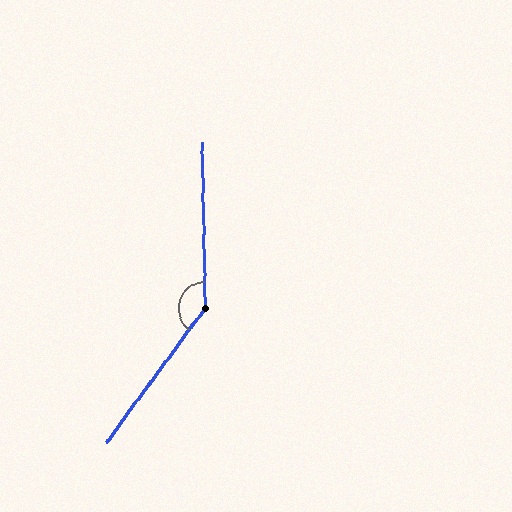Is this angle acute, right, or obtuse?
It is obtuse.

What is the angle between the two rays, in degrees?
Approximately 142 degrees.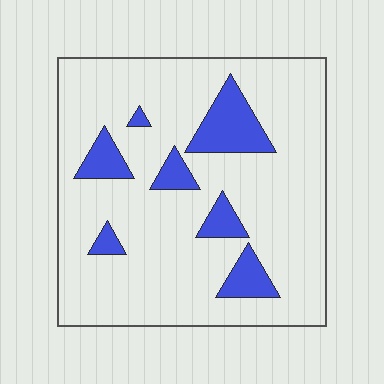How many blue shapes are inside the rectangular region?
7.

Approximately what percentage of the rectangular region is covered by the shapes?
Approximately 15%.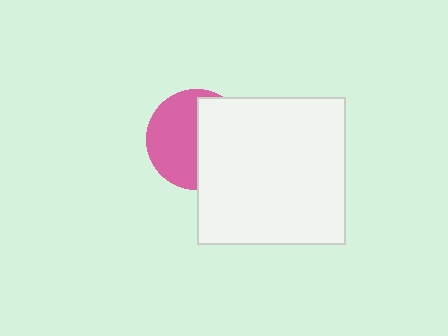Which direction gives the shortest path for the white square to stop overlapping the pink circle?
Moving right gives the shortest separation.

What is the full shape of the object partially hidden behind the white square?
The partially hidden object is a pink circle.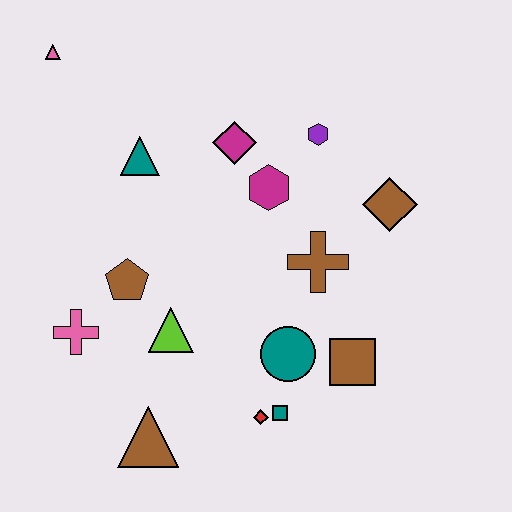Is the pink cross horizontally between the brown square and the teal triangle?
No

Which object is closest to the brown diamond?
The brown cross is closest to the brown diamond.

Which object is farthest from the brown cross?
The pink triangle is farthest from the brown cross.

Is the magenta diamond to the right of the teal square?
No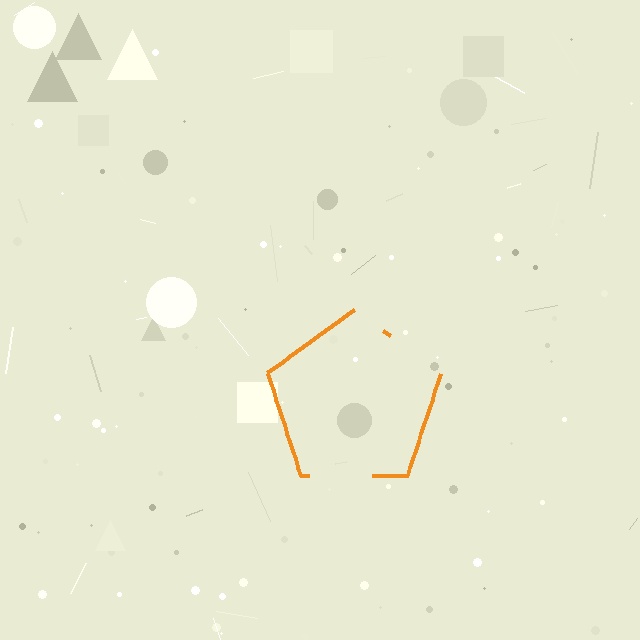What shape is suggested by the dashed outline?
The dashed outline suggests a pentagon.